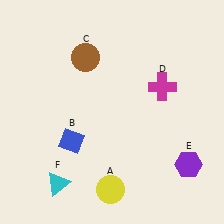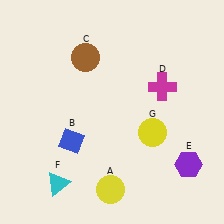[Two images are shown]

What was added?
A yellow circle (G) was added in Image 2.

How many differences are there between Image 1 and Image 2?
There is 1 difference between the two images.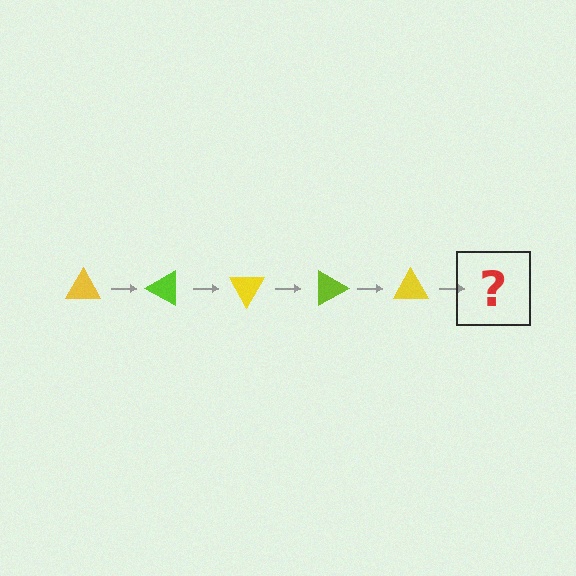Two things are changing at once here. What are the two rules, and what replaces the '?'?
The two rules are that it rotates 30 degrees each step and the color cycles through yellow and lime. The '?' should be a lime triangle, rotated 150 degrees from the start.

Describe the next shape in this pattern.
It should be a lime triangle, rotated 150 degrees from the start.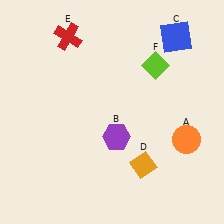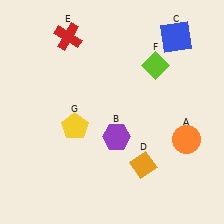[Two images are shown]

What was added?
A yellow pentagon (G) was added in Image 2.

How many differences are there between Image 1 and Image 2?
There is 1 difference between the two images.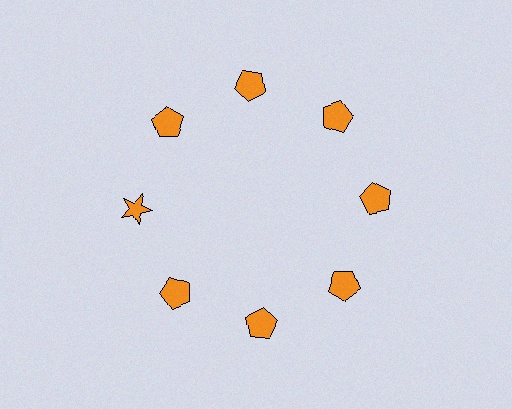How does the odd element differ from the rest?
It has a different shape: star instead of pentagon.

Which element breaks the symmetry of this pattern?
The orange star at roughly the 9 o'clock position breaks the symmetry. All other shapes are orange pentagons.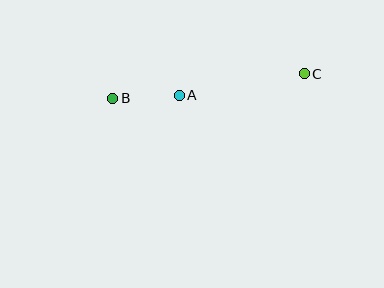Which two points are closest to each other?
Points A and B are closest to each other.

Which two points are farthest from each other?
Points B and C are farthest from each other.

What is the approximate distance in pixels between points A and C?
The distance between A and C is approximately 127 pixels.